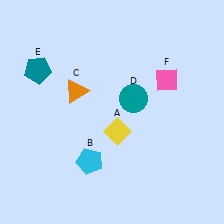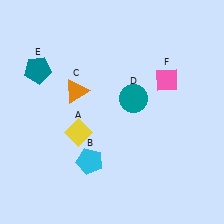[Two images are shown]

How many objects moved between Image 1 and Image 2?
1 object moved between the two images.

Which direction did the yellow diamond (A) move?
The yellow diamond (A) moved left.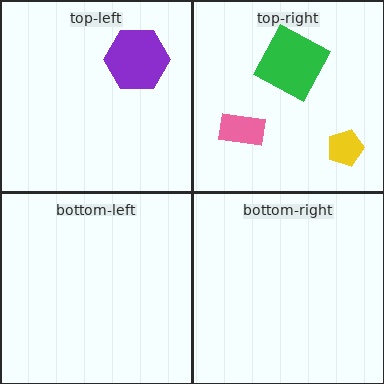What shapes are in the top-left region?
The purple hexagon.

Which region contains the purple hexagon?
The top-left region.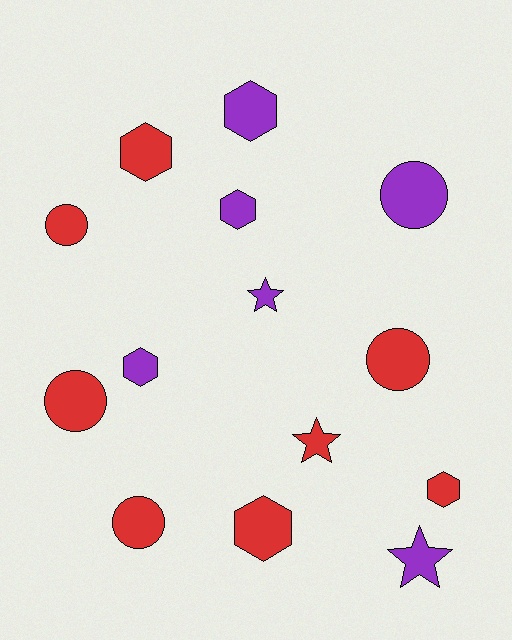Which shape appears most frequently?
Hexagon, with 6 objects.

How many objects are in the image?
There are 14 objects.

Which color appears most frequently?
Red, with 8 objects.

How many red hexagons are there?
There are 3 red hexagons.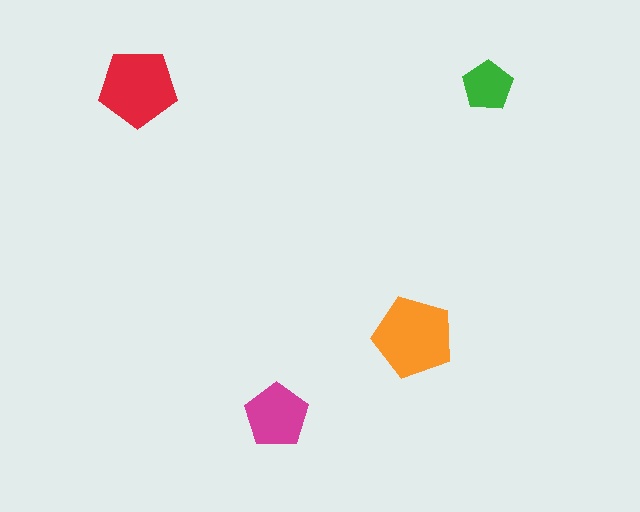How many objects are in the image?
There are 4 objects in the image.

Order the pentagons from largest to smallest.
the orange one, the red one, the magenta one, the green one.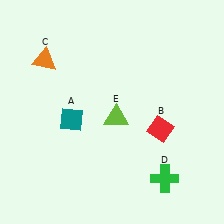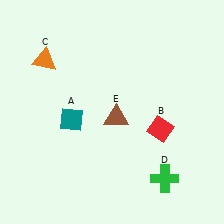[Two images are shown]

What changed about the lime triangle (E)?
In Image 1, E is lime. In Image 2, it changed to brown.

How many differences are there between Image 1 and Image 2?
There is 1 difference between the two images.